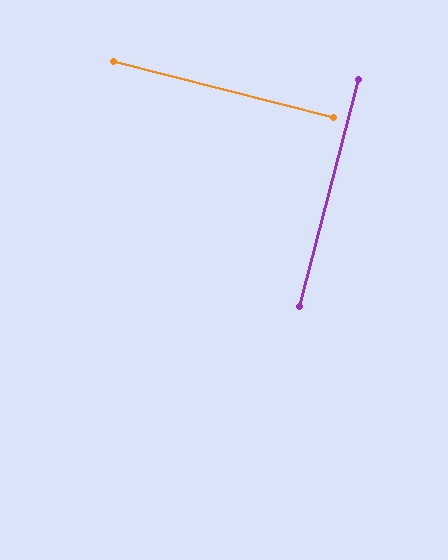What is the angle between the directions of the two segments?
Approximately 90 degrees.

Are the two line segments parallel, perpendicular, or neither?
Perpendicular — they meet at approximately 90°.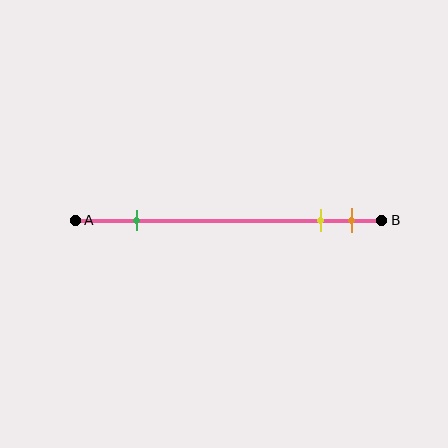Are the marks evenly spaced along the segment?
No, the marks are not evenly spaced.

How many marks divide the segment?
There are 3 marks dividing the segment.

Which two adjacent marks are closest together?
The yellow and orange marks are the closest adjacent pair.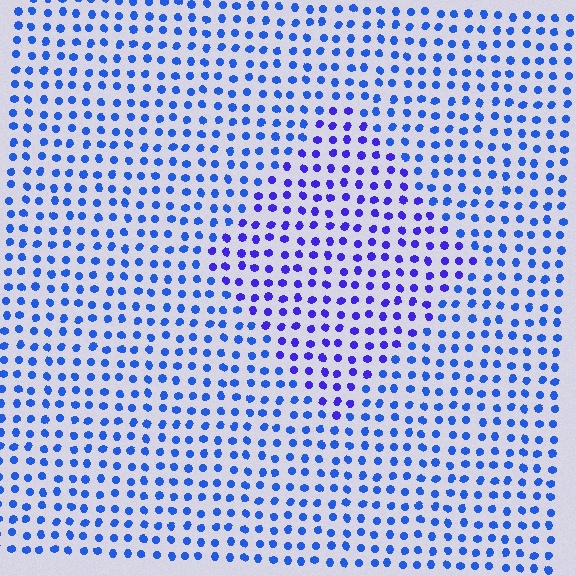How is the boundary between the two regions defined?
The boundary is defined purely by a slight shift in hue (about 27 degrees). Spacing, size, and orientation are identical on both sides.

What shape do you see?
I see a diamond.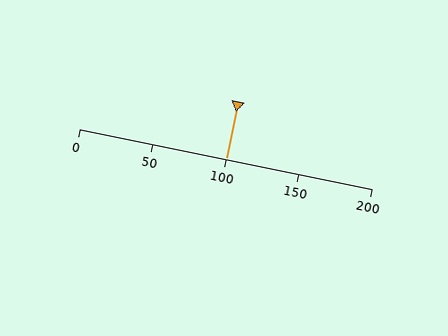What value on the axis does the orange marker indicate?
The marker indicates approximately 100.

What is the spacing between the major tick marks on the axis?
The major ticks are spaced 50 apart.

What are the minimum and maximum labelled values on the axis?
The axis runs from 0 to 200.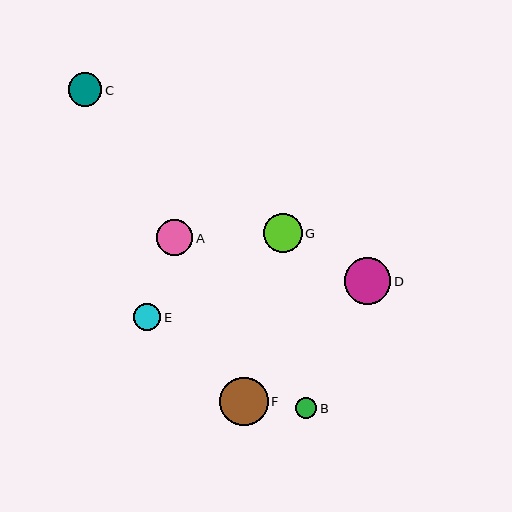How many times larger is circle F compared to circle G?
Circle F is approximately 1.2 times the size of circle G.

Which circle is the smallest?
Circle B is the smallest with a size of approximately 21 pixels.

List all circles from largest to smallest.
From largest to smallest: F, D, G, A, C, E, B.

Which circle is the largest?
Circle F is the largest with a size of approximately 49 pixels.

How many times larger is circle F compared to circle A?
Circle F is approximately 1.3 times the size of circle A.